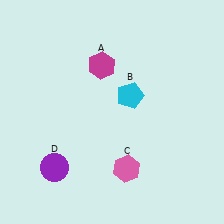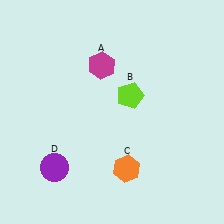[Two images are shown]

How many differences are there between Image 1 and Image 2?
There are 2 differences between the two images.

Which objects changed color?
B changed from cyan to lime. C changed from pink to orange.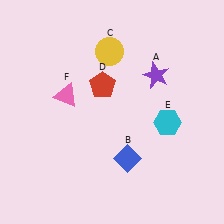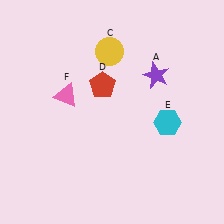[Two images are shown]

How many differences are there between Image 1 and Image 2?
There is 1 difference between the two images.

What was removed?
The blue diamond (B) was removed in Image 2.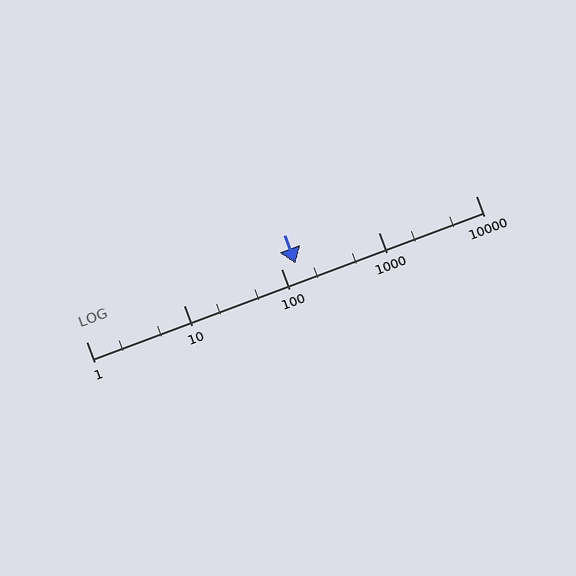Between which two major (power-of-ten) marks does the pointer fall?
The pointer is between 100 and 1000.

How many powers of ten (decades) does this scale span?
The scale spans 4 decades, from 1 to 10000.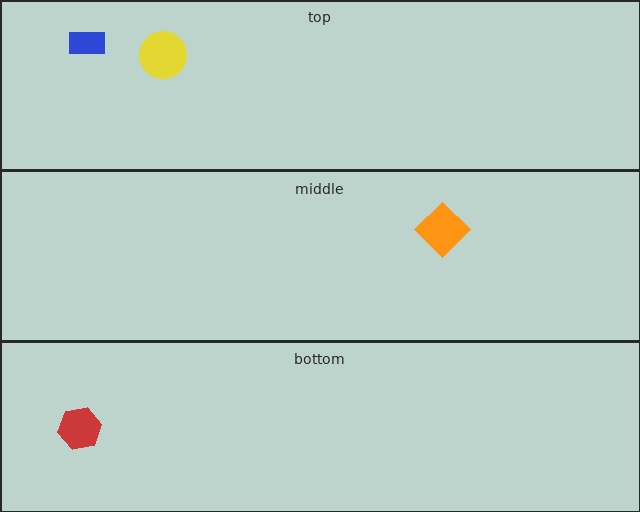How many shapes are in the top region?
2.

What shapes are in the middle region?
The orange diamond.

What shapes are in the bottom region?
The red hexagon.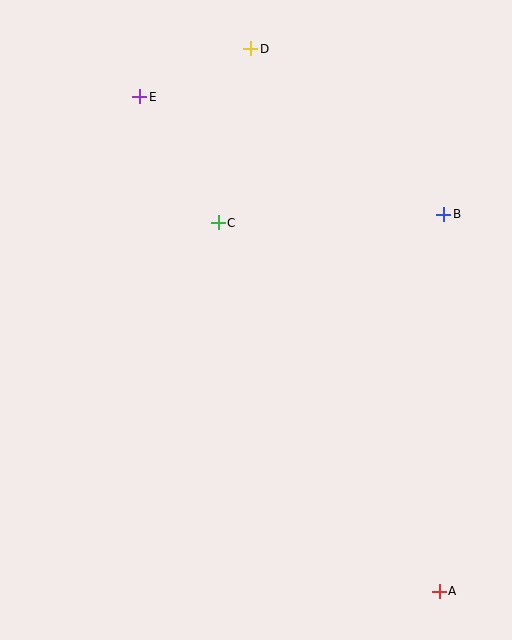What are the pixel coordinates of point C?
Point C is at (218, 223).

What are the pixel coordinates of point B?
Point B is at (444, 214).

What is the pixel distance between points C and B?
The distance between C and B is 226 pixels.